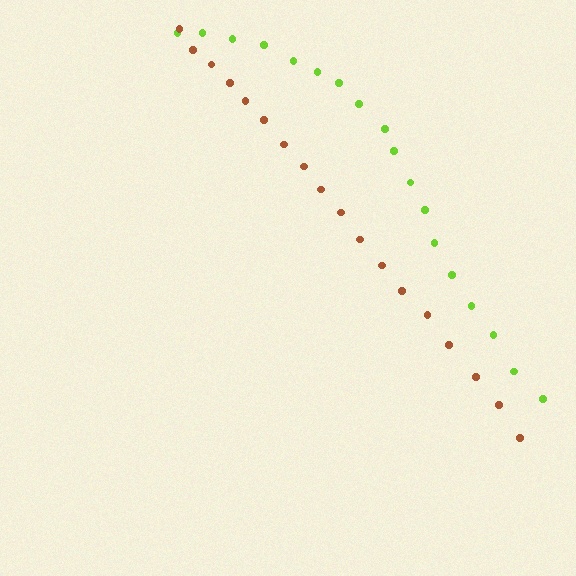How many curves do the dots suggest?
There are 2 distinct paths.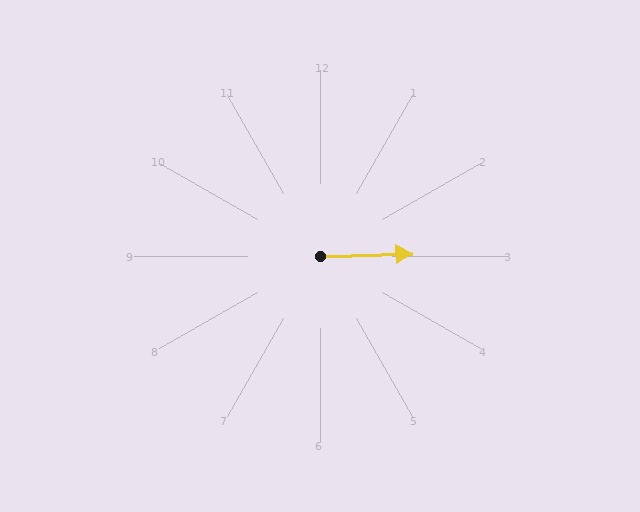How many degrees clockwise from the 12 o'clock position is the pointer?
Approximately 88 degrees.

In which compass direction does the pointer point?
East.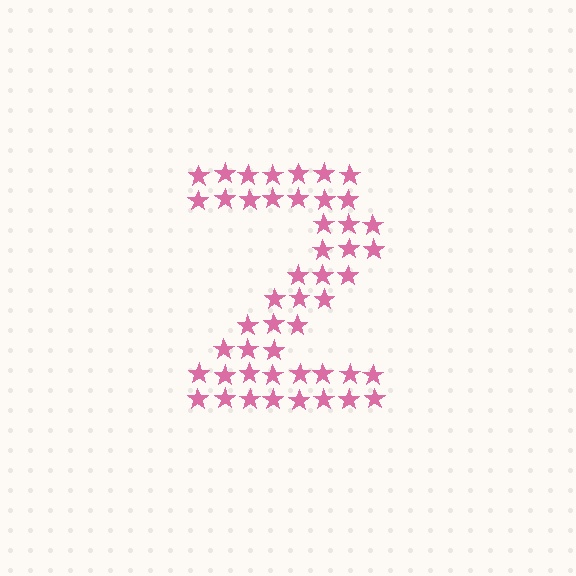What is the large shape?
The large shape is the digit 2.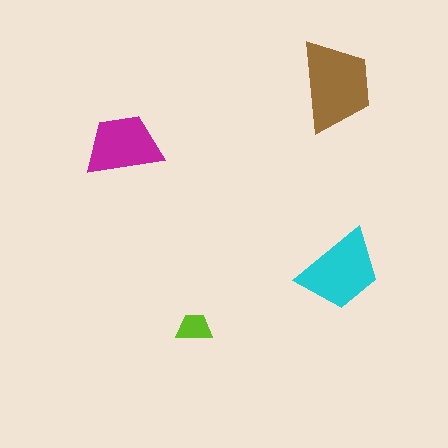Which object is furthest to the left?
The magenta trapezoid is leftmost.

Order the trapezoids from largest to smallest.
the brown one, the cyan one, the magenta one, the lime one.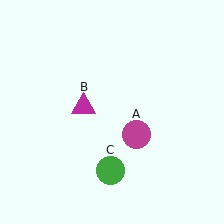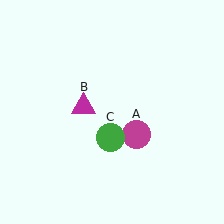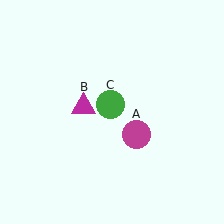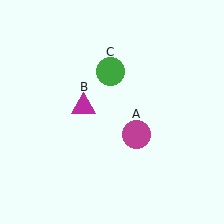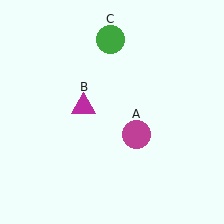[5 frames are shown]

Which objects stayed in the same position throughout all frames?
Magenta circle (object A) and magenta triangle (object B) remained stationary.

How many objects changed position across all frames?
1 object changed position: green circle (object C).